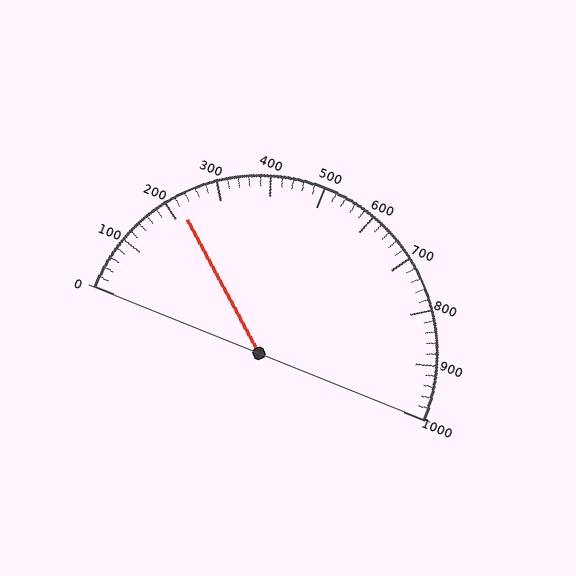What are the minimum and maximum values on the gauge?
The gauge ranges from 0 to 1000.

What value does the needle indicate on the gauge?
The needle indicates approximately 220.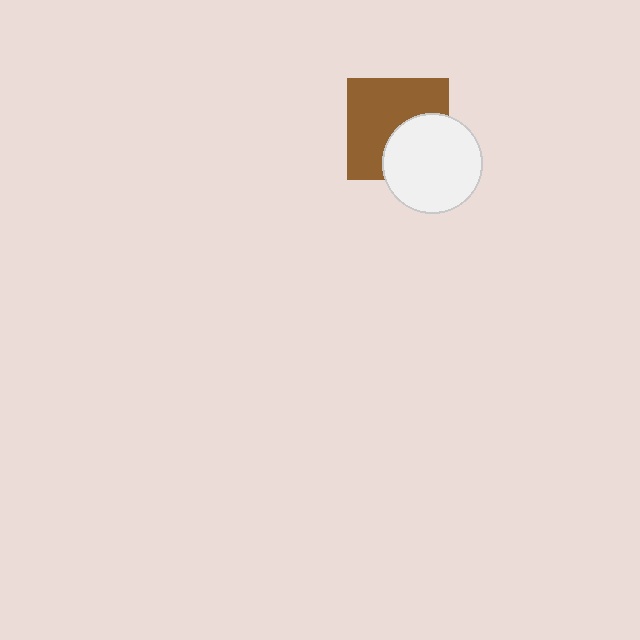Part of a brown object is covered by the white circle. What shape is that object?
It is a square.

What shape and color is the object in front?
The object in front is a white circle.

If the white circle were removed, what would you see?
You would see the complete brown square.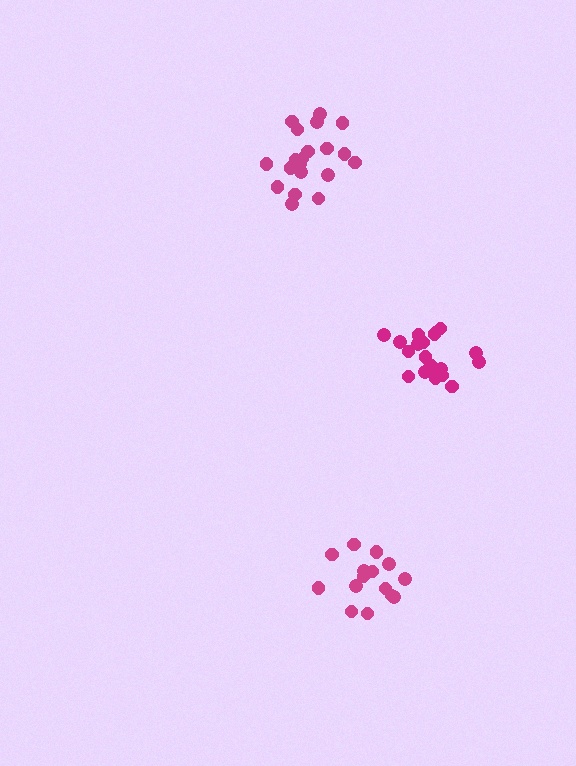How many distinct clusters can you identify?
There are 3 distinct clusters.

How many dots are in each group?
Group 1: 15 dots, Group 2: 20 dots, Group 3: 20 dots (55 total).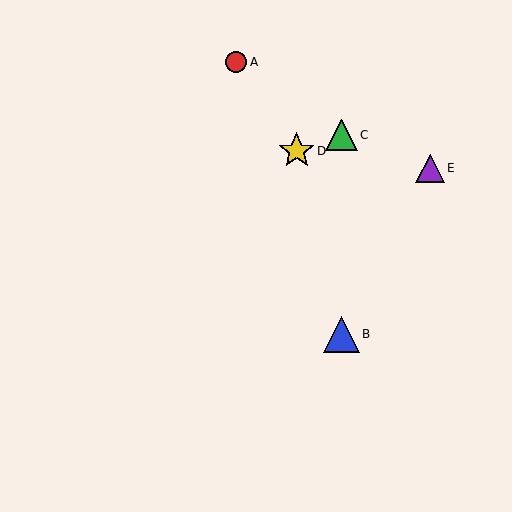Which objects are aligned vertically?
Objects B, C are aligned vertically.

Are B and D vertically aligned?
No, B is at x≈341 and D is at x≈297.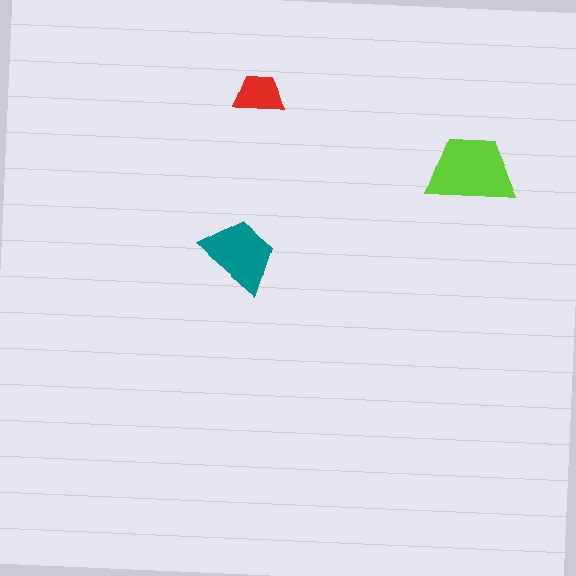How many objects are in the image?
There are 3 objects in the image.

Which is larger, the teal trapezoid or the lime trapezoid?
The lime one.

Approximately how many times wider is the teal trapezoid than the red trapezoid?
About 1.5 times wider.